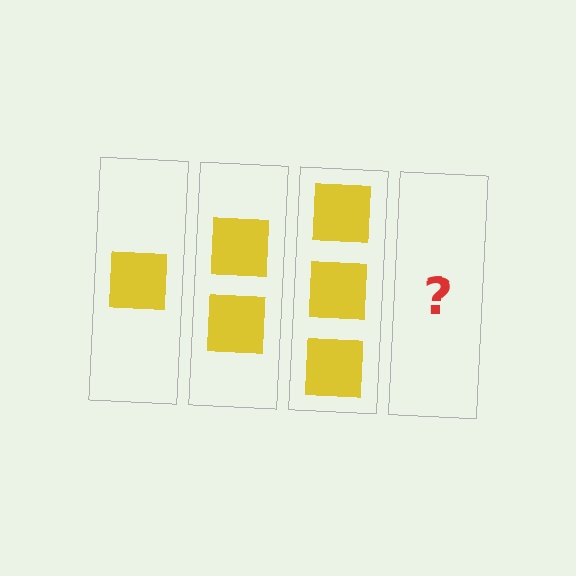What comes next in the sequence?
The next element should be 4 squares.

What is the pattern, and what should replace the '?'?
The pattern is that each step adds one more square. The '?' should be 4 squares.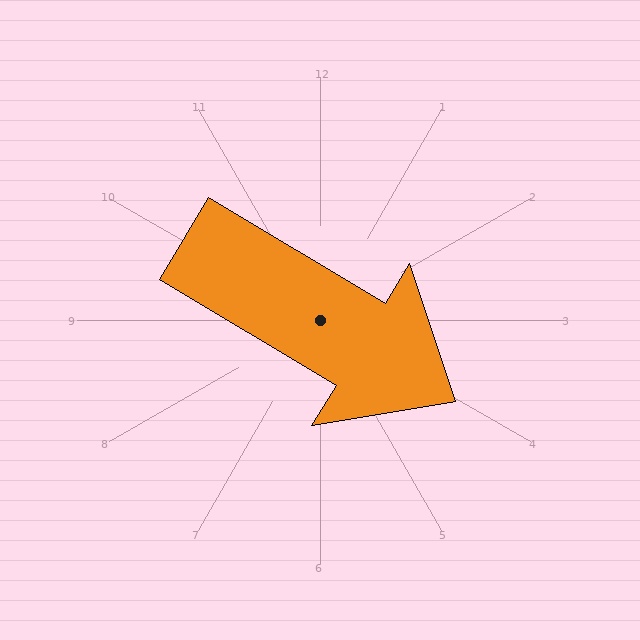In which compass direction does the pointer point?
Southeast.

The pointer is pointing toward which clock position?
Roughly 4 o'clock.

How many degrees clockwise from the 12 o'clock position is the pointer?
Approximately 121 degrees.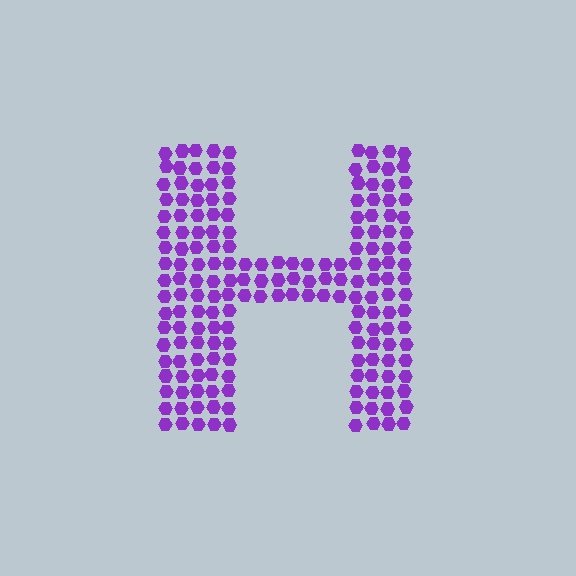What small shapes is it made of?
It is made of small hexagons.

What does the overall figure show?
The overall figure shows the letter H.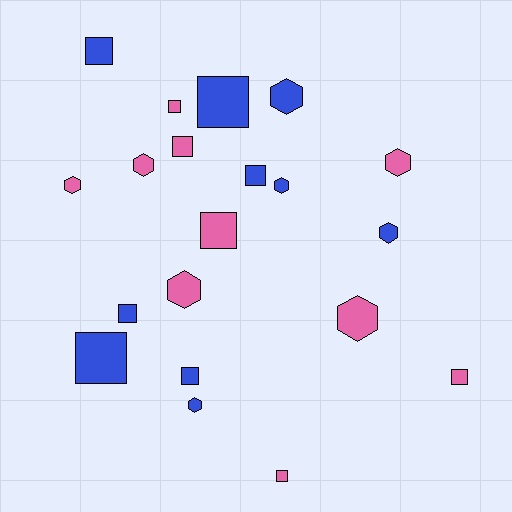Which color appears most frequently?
Blue, with 10 objects.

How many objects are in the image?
There are 20 objects.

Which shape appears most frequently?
Square, with 11 objects.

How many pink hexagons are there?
There are 5 pink hexagons.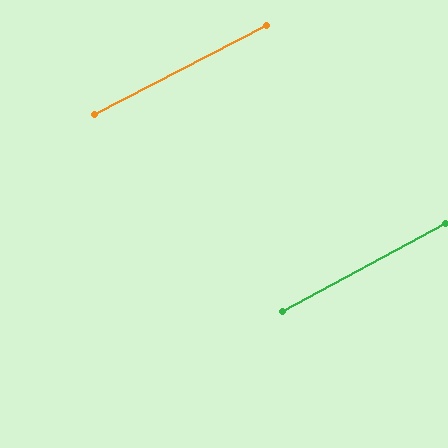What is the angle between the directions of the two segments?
Approximately 1 degree.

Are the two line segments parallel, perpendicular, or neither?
Parallel — their directions differ by only 1.1°.